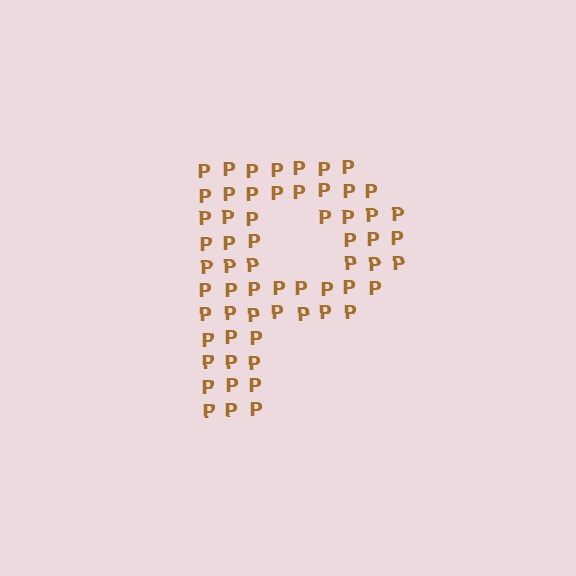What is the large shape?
The large shape is the letter P.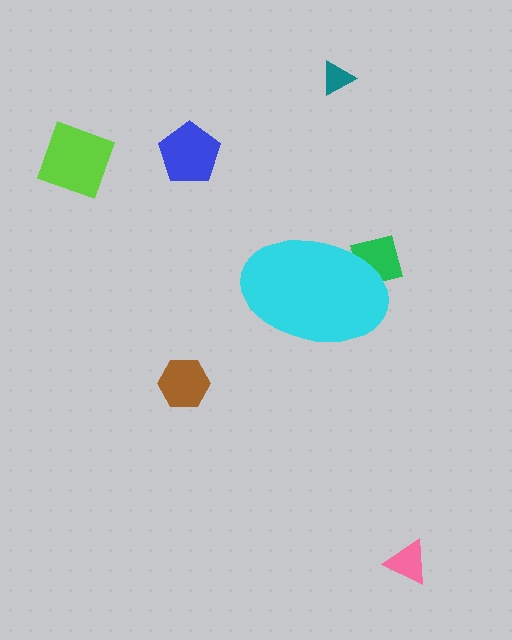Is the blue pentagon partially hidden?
No, the blue pentagon is fully visible.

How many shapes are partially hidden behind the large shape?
1 shape is partially hidden.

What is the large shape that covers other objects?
A cyan ellipse.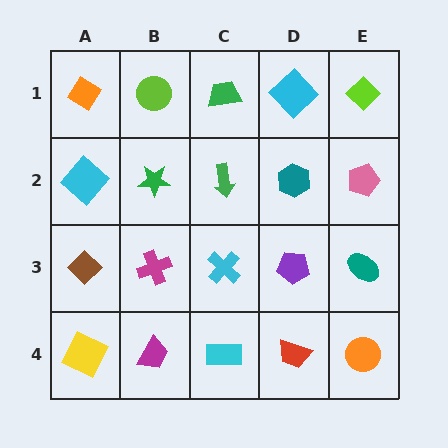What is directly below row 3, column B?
A magenta trapezoid.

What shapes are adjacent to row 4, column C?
A cyan cross (row 3, column C), a magenta trapezoid (row 4, column B), a red trapezoid (row 4, column D).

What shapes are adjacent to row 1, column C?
A green arrow (row 2, column C), a lime circle (row 1, column B), a cyan diamond (row 1, column D).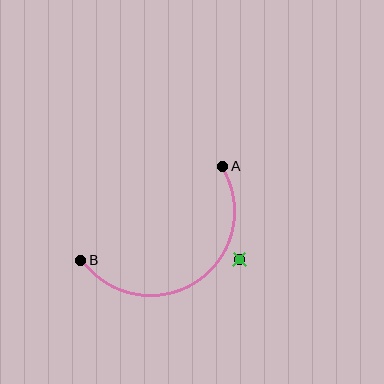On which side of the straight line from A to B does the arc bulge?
The arc bulges below the straight line connecting A and B.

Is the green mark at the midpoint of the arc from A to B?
No — the green mark does not lie on the arc at all. It sits slightly outside the curve.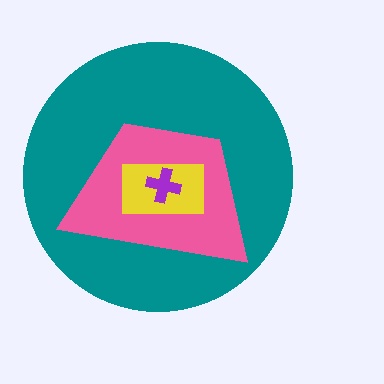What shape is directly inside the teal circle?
The pink trapezoid.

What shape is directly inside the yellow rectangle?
The purple cross.